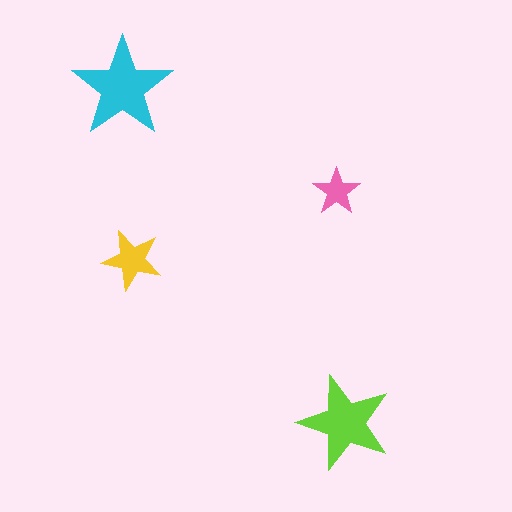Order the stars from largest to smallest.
the cyan one, the lime one, the yellow one, the pink one.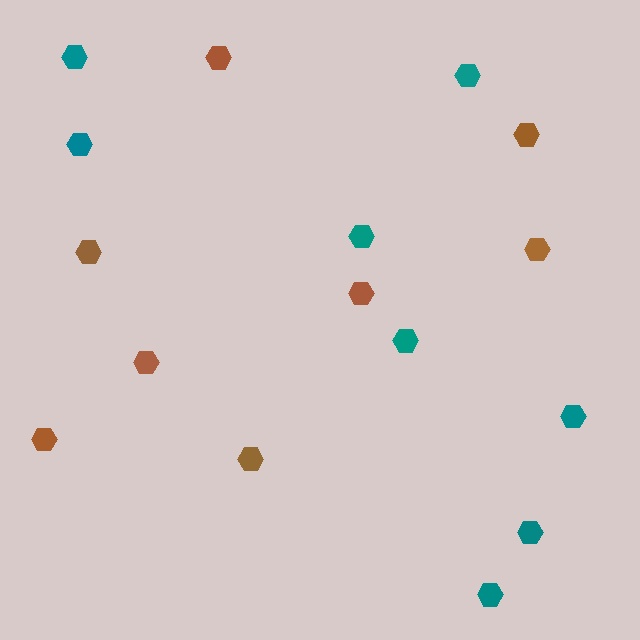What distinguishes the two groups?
There are 2 groups: one group of brown hexagons (8) and one group of teal hexagons (8).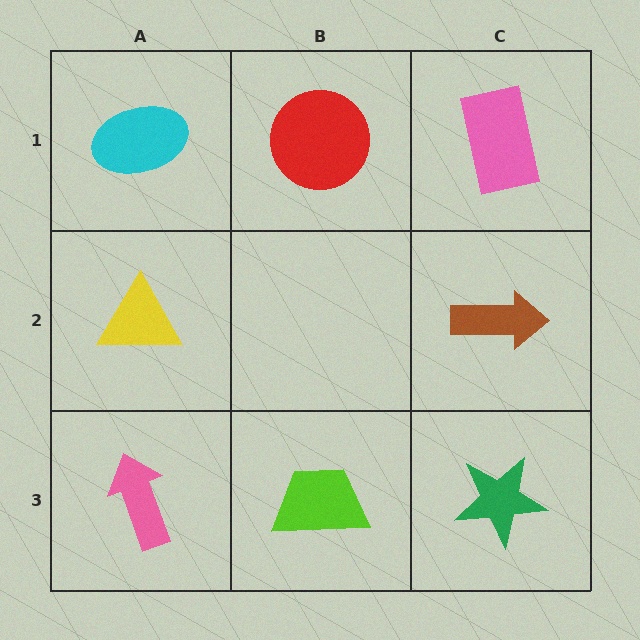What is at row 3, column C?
A green star.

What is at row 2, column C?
A brown arrow.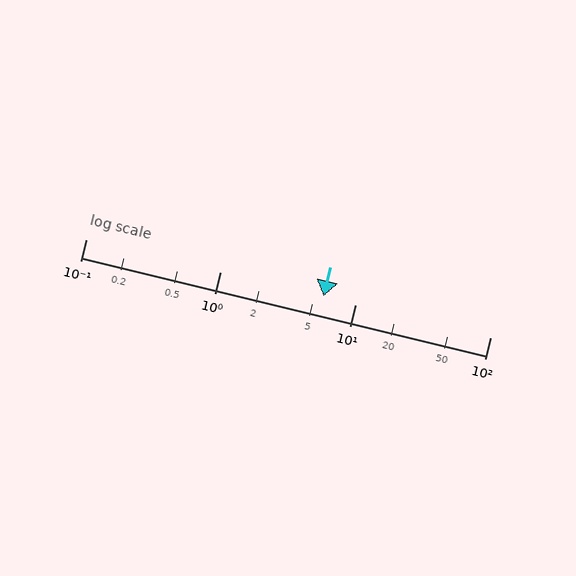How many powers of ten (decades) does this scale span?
The scale spans 3 decades, from 0.1 to 100.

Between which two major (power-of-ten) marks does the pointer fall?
The pointer is between 1 and 10.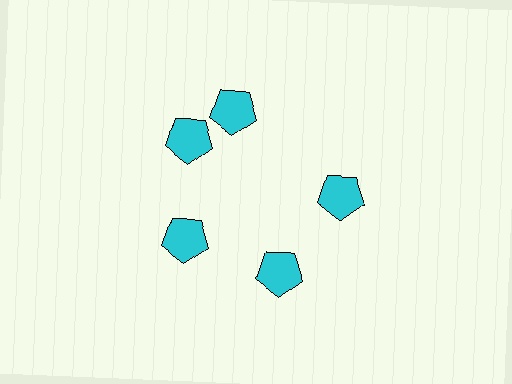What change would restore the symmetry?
The symmetry would be restored by rotating it back into even spacing with its neighbors so that all 5 pentagons sit at equal angles and equal distance from the center.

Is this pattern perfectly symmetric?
No. The 5 cyan pentagons are arranged in a ring, but one element near the 1 o'clock position is rotated out of alignment along the ring, breaking the 5-fold rotational symmetry.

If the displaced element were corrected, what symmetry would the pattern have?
It would have 5-fold rotational symmetry — the pattern would map onto itself every 72 degrees.